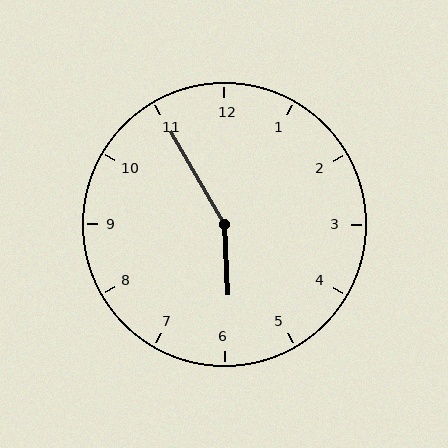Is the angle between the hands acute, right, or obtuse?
It is obtuse.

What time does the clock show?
5:55.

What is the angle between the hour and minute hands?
Approximately 152 degrees.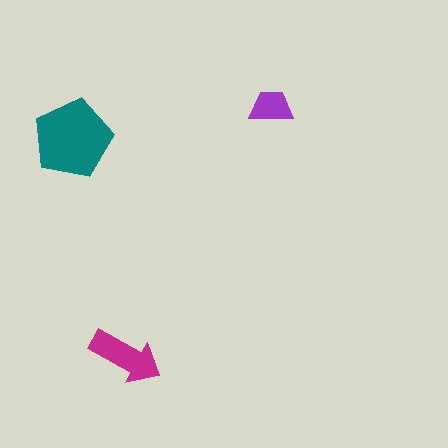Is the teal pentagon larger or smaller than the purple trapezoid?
Larger.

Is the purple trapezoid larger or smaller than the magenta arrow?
Smaller.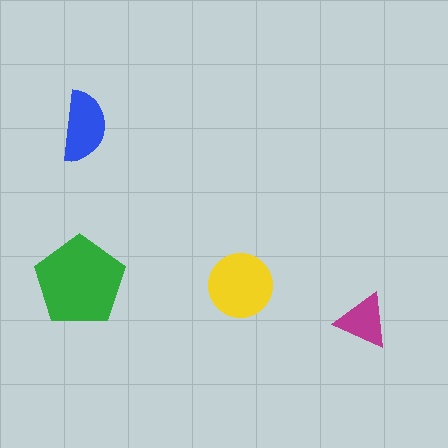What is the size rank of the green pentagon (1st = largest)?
1st.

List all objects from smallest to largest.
The magenta triangle, the blue semicircle, the yellow circle, the green pentagon.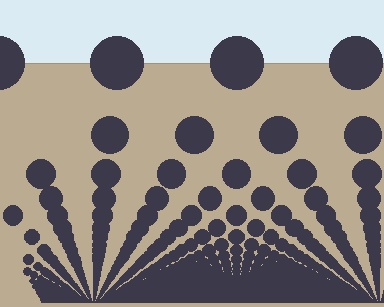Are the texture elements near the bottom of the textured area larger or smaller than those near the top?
Smaller. The gradient is inverted — elements near the bottom are smaller and denser.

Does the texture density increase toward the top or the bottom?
Density increases toward the bottom.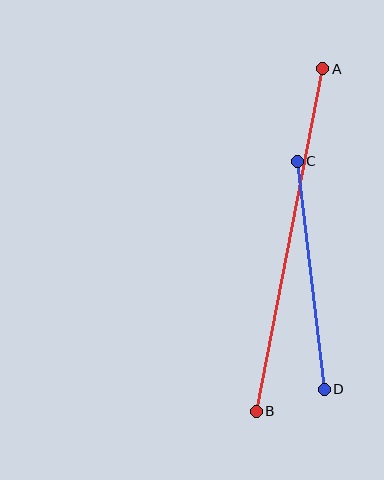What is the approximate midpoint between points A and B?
The midpoint is at approximately (290, 240) pixels.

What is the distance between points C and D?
The distance is approximately 230 pixels.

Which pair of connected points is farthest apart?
Points A and B are farthest apart.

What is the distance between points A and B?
The distance is approximately 349 pixels.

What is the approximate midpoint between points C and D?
The midpoint is at approximately (311, 275) pixels.